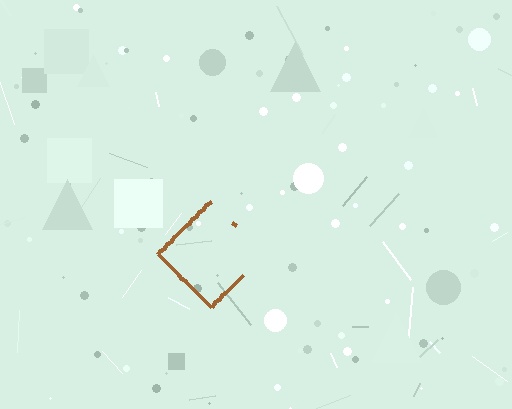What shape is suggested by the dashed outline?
The dashed outline suggests a diamond.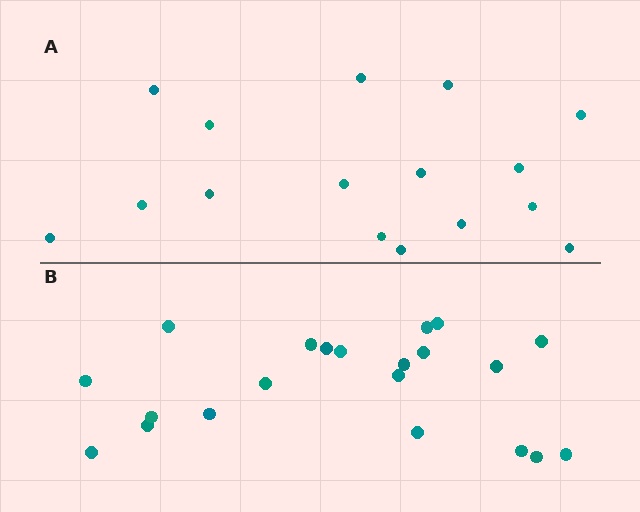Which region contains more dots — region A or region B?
Region B (the bottom region) has more dots.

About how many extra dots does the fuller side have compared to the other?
Region B has about 5 more dots than region A.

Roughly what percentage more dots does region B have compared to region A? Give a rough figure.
About 30% more.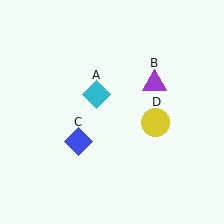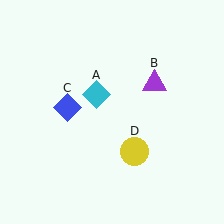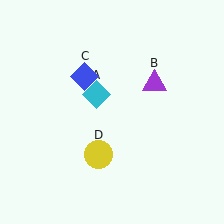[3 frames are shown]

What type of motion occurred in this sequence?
The blue diamond (object C), yellow circle (object D) rotated clockwise around the center of the scene.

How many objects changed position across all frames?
2 objects changed position: blue diamond (object C), yellow circle (object D).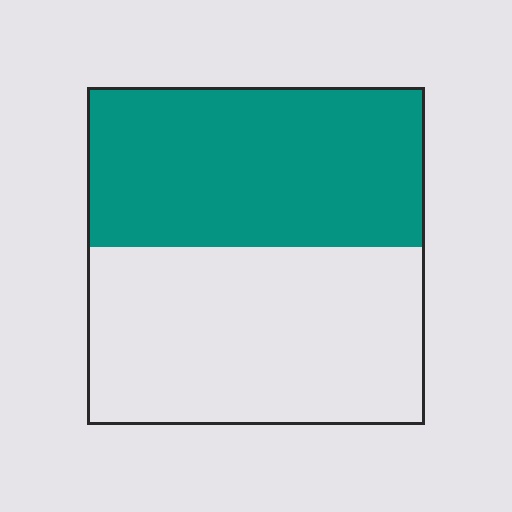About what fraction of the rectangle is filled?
About one half (1/2).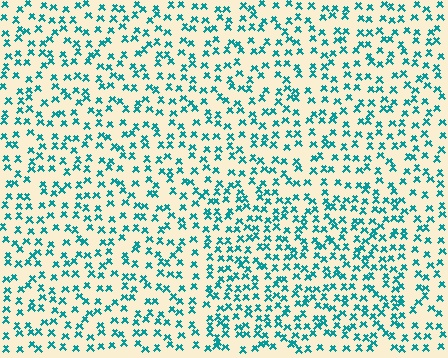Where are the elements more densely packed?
The elements are more densely packed inside the rectangle boundary.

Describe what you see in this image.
The image contains small teal elements arranged at two different densities. A rectangle-shaped region is visible where the elements are more densely packed than the surrounding area.